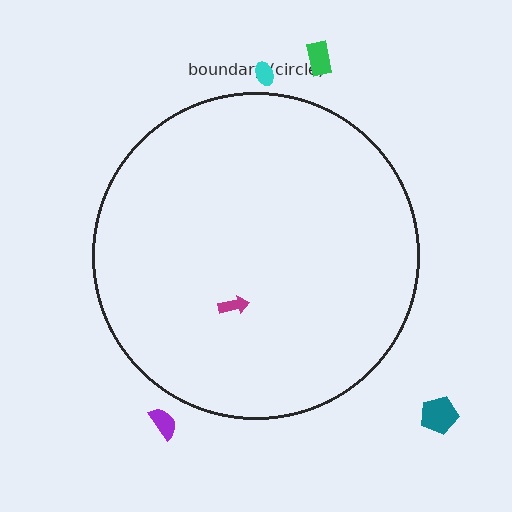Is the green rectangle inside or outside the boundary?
Outside.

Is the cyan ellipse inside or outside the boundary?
Outside.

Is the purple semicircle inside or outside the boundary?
Outside.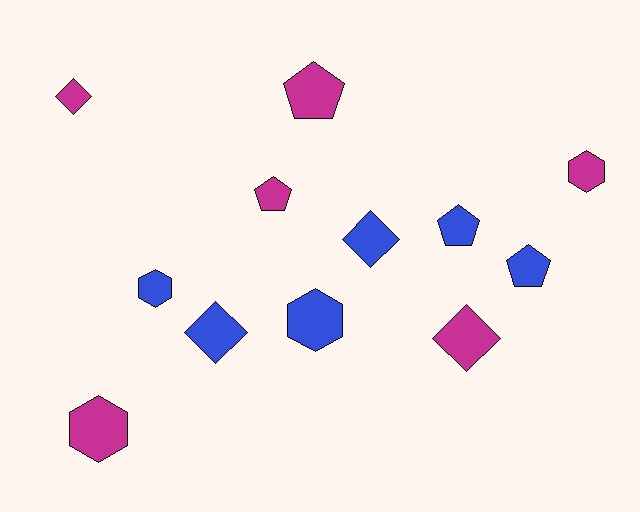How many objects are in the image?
There are 12 objects.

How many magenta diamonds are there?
There are 2 magenta diamonds.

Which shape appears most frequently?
Diamond, with 4 objects.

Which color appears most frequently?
Magenta, with 6 objects.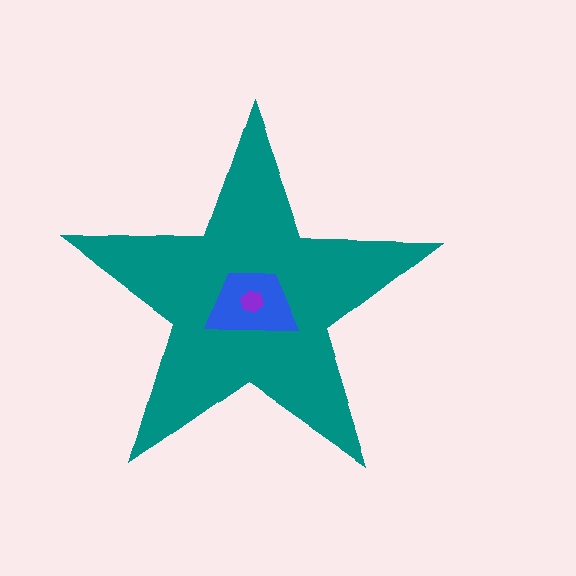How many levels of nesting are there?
3.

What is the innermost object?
The purple hexagon.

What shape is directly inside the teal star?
The blue trapezoid.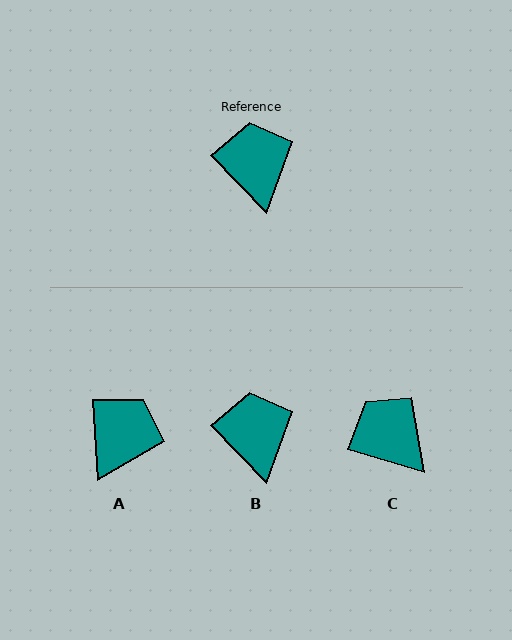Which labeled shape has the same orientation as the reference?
B.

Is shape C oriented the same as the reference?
No, it is off by about 29 degrees.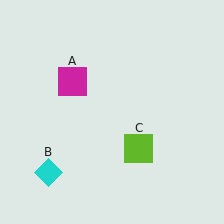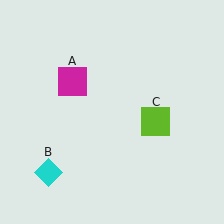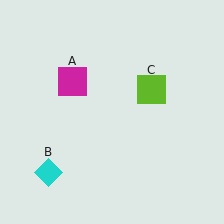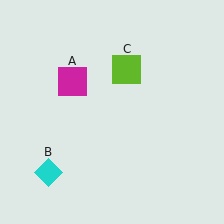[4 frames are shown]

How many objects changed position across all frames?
1 object changed position: lime square (object C).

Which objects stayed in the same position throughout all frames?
Magenta square (object A) and cyan diamond (object B) remained stationary.